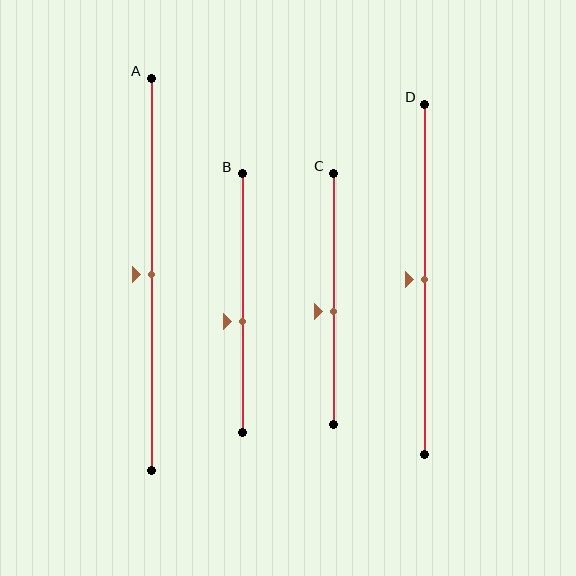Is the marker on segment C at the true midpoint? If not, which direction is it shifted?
No, the marker on segment C is shifted downward by about 5% of the segment length.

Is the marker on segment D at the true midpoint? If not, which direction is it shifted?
Yes, the marker on segment D is at the true midpoint.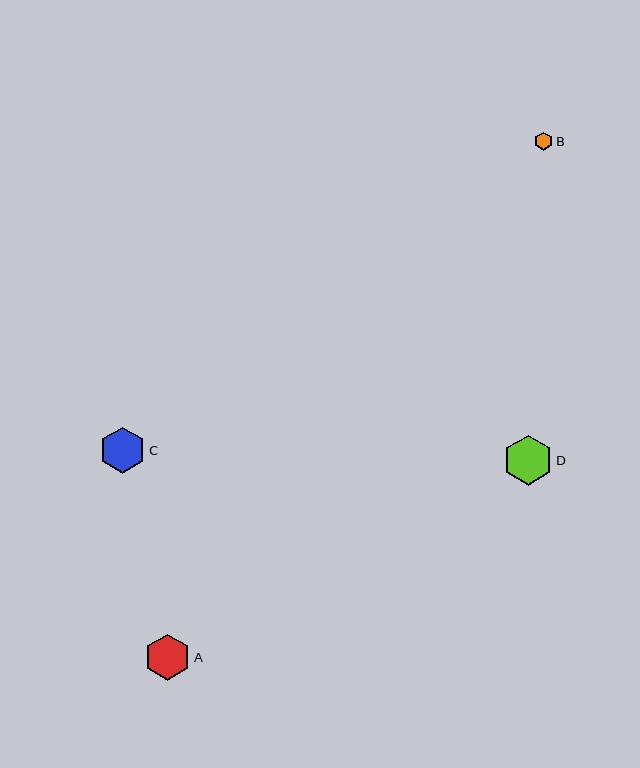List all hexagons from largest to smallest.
From largest to smallest: D, C, A, B.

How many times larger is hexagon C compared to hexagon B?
Hexagon C is approximately 2.5 times the size of hexagon B.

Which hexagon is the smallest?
Hexagon B is the smallest with a size of approximately 19 pixels.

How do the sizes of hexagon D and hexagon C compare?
Hexagon D and hexagon C are approximately the same size.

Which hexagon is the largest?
Hexagon D is the largest with a size of approximately 50 pixels.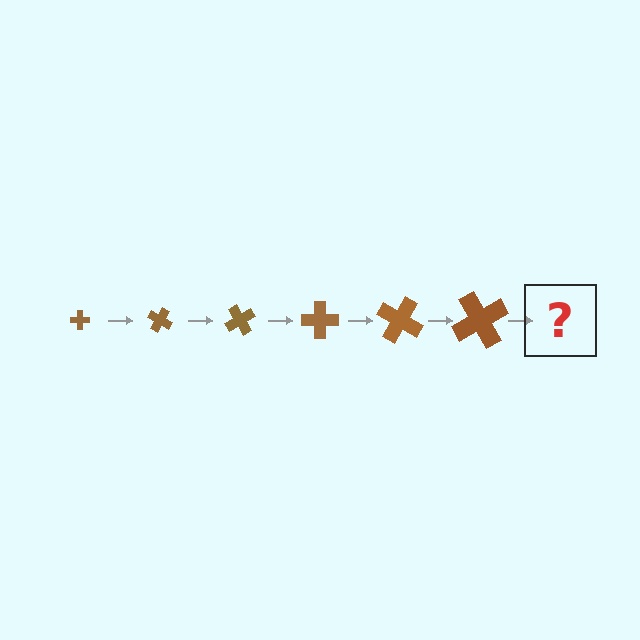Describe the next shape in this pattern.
It should be a cross, larger than the previous one and rotated 180 degrees from the start.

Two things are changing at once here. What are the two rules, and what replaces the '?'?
The two rules are that the cross grows larger each step and it rotates 30 degrees each step. The '?' should be a cross, larger than the previous one and rotated 180 degrees from the start.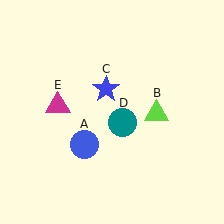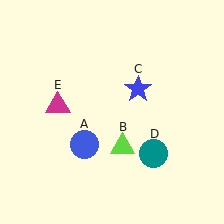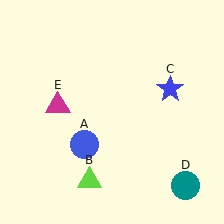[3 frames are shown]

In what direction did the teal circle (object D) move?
The teal circle (object D) moved down and to the right.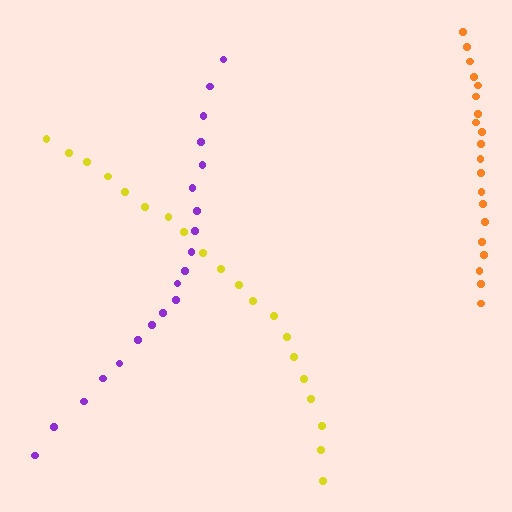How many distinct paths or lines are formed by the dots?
There are 3 distinct paths.